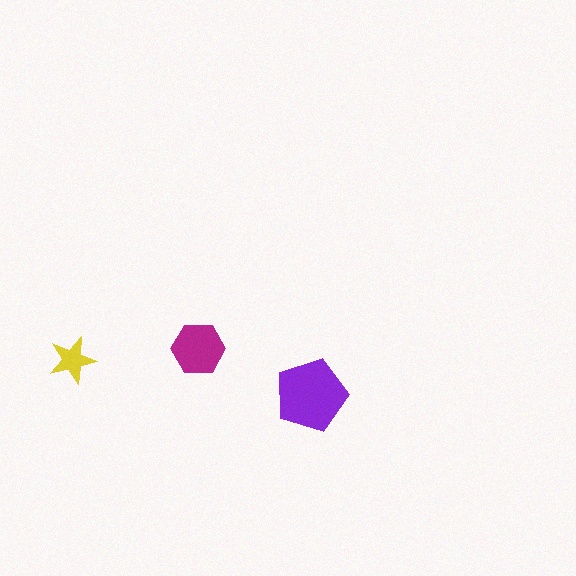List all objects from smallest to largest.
The yellow star, the magenta hexagon, the purple pentagon.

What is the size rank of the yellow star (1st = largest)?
3rd.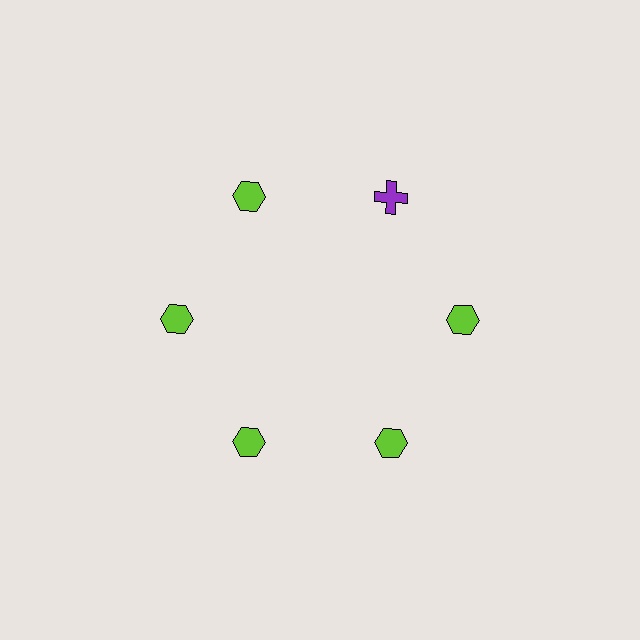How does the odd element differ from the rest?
It differs in both color (purple instead of lime) and shape (cross instead of hexagon).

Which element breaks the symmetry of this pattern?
The purple cross at roughly the 1 o'clock position breaks the symmetry. All other shapes are lime hexagons.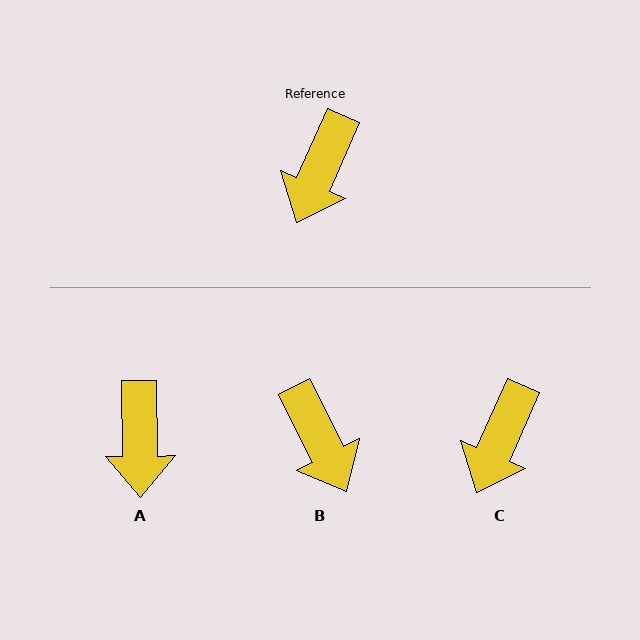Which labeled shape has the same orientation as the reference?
C.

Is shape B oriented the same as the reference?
No, it is off by about 50 degrees.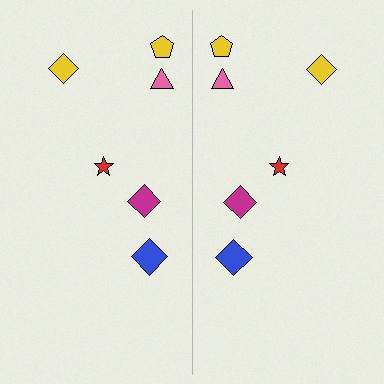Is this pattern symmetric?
Yes, this pattern has bilateral (reflection) symmetry.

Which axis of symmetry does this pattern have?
The pattern has a vertical axis of symmetry running through the center of the image.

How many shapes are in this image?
There are 12 shapes in this image.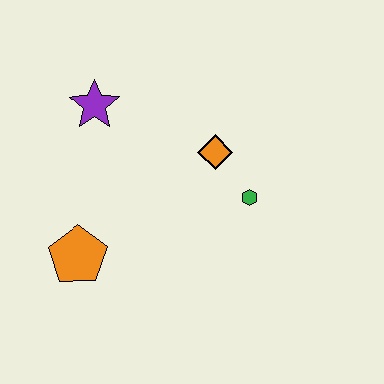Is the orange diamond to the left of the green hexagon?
Yes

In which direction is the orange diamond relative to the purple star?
The orange diamond is to the right of the purple star.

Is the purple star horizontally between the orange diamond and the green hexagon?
No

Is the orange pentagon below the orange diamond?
Yes